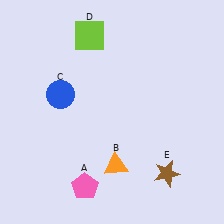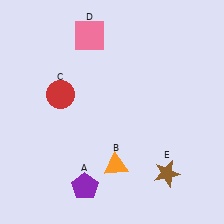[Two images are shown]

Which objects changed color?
A changed from pink to purple. C changed from blue to red. D changed from lime to pink.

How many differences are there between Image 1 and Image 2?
There are 3 differences between the two images.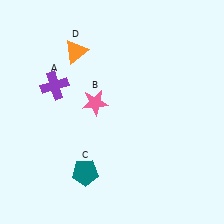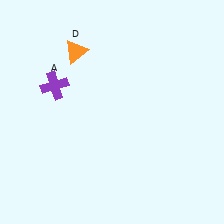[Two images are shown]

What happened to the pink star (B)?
The pink star (B) was removed in Image 2. It was in the top-left area of Image 1.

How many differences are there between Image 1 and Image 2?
There are 2 differences between the two images.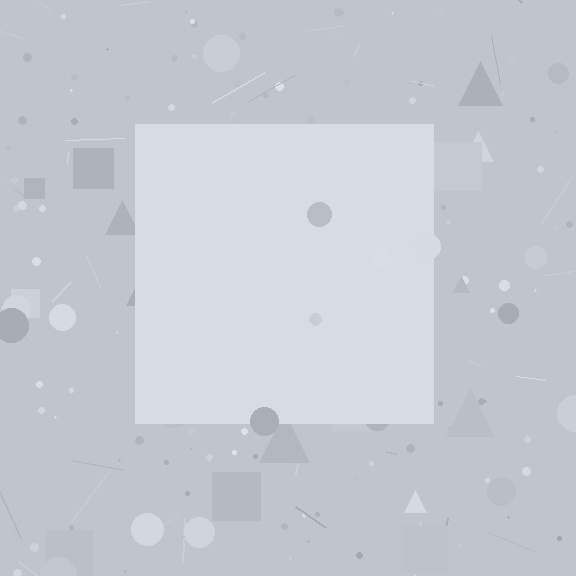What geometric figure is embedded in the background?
A square is embedded in the background.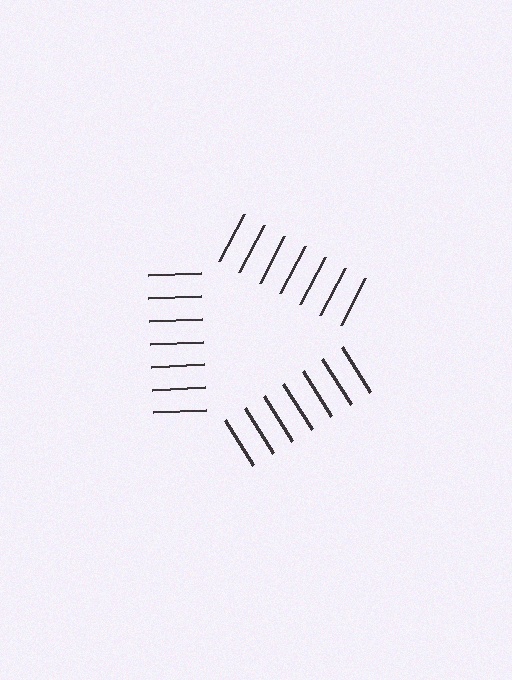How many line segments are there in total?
21 — 7 along each of the 3 edges.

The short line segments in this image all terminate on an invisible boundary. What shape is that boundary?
An illusory triangle — the line segments terminate on its edges but no continuous stroke is drawn.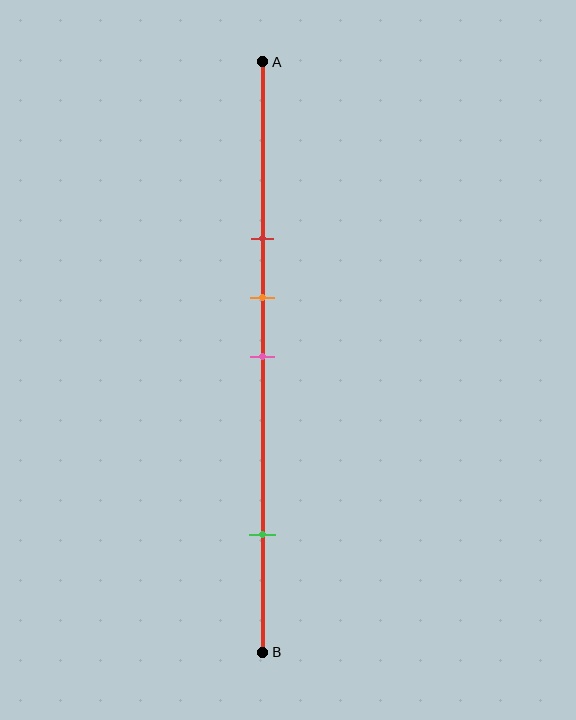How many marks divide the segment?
There are 4 marks dividing the segment.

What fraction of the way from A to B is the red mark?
The red mark is approximately 30% (0.3) of the way from A to B.